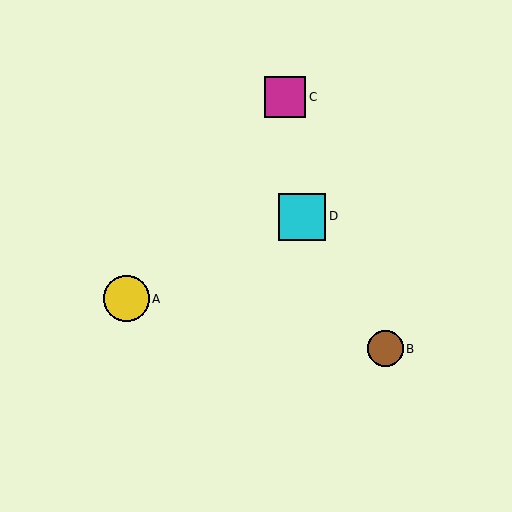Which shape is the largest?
The cyan square (labeled D) is the largest.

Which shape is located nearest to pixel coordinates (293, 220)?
The cyan square (labeled D) at (302, 216) is nearest to that location.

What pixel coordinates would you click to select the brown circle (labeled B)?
Click at (385, 349) to select the brown circle B.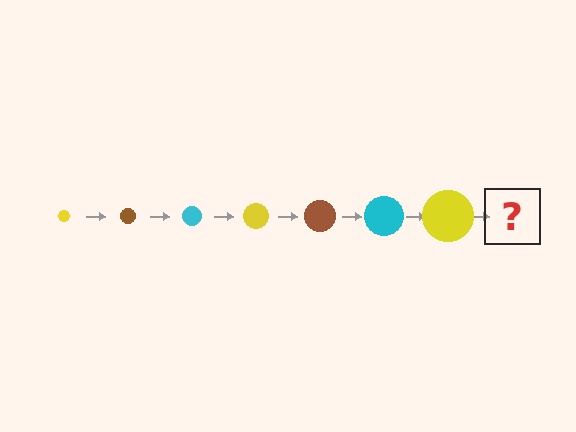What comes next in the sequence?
The next element should be a brown circle, larger than the previous one.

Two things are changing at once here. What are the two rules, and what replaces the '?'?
The two rules are that the circle grows larger each step and the color cycles through yellow, brown, and cyan. The '?' should be a brown circle, larger than the previous one.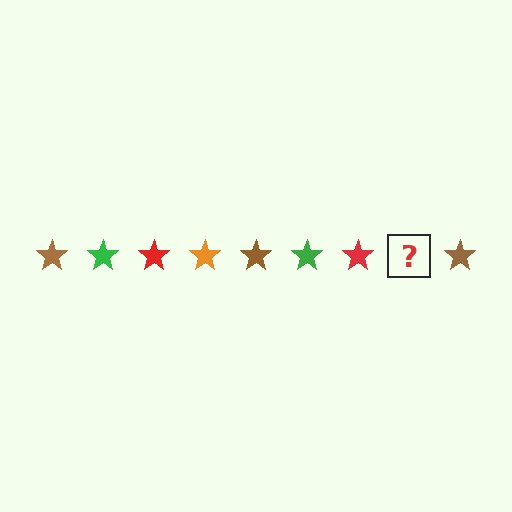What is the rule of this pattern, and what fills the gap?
The rule is that the pattern cycles through brown, green, red, orange stars. The gap should be filled with an orange star.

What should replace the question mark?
The question mark should be replaced with an orange star.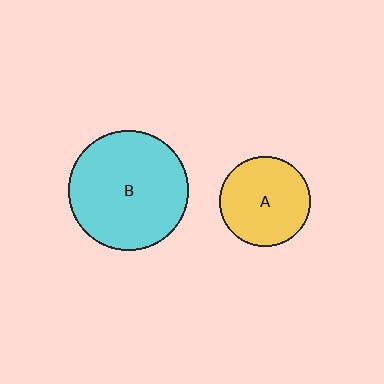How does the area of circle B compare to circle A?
Approximately 1.7 times.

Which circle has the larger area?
Circle B (cyan).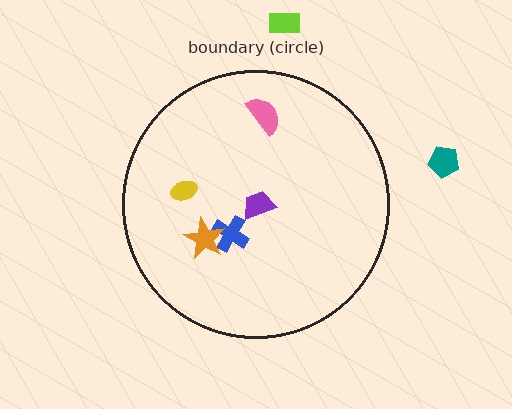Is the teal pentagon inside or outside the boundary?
Outside.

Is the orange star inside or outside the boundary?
Inside.